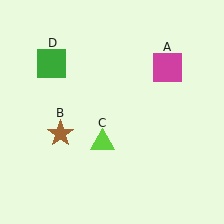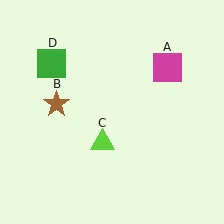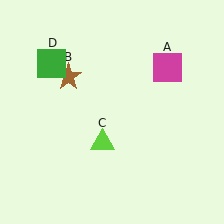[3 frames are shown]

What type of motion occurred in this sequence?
The brown star (object B) rotated clockwise around the center of the scene.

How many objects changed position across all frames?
1 object changed position: brown star (object B).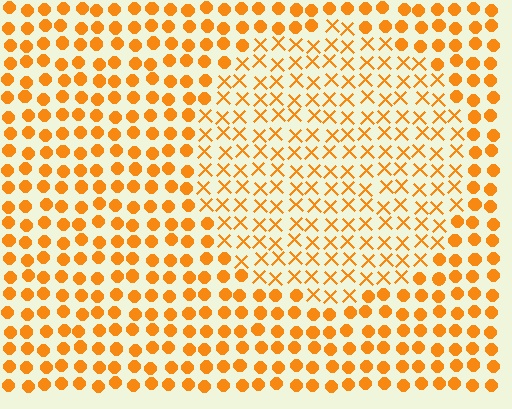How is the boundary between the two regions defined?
The boundary is defined by a change in element shape: X marks inside vs. circles outside. All elements share the same color and spacing.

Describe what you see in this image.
The image is filled with small orange elements arranged in a uniform grid. A circle-shaped region contains X marks, while the surrounding area contains circles. The boundary is defined purely by the change in element shape.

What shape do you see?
I see a circle.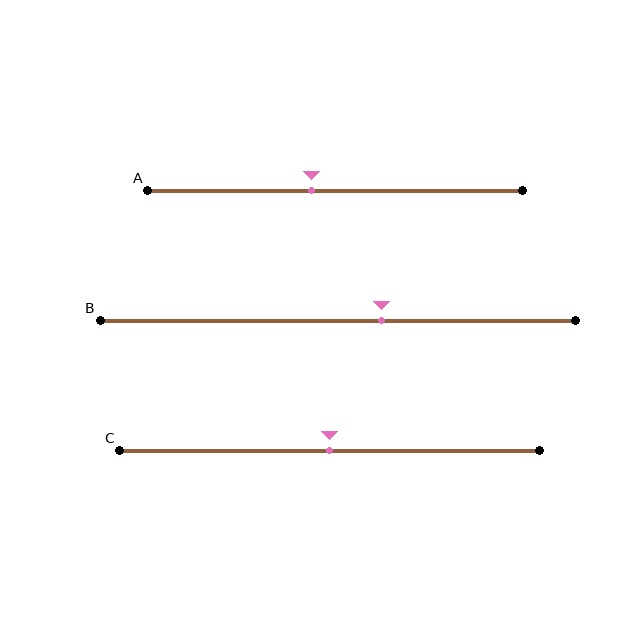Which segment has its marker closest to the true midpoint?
Segment C has its marker closest to the true midpoint.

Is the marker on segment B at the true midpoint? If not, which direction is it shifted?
No, the marker on segment B is shifted to the right by about 9% of the segment length.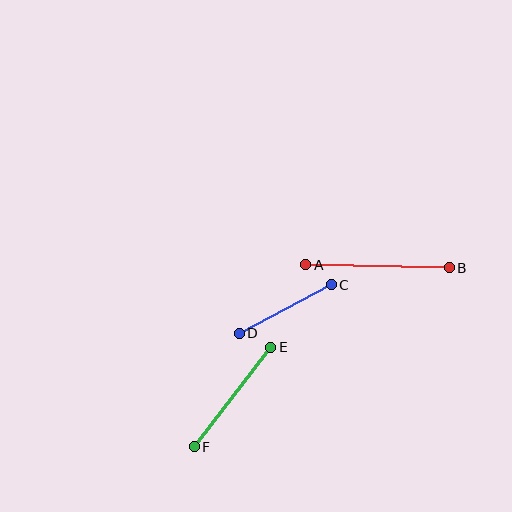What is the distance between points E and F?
The distance is approximately 125 pixels.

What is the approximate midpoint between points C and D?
The midpoint is at approximately (285, 309) pixels.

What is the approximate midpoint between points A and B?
The midpoint is at approximately (378, 266) pixels.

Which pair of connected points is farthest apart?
Points A and B are farthest apart.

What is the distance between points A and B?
The distance is approximately 143 pixels.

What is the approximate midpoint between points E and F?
The midpoint is at approximately (232, 397) pixels.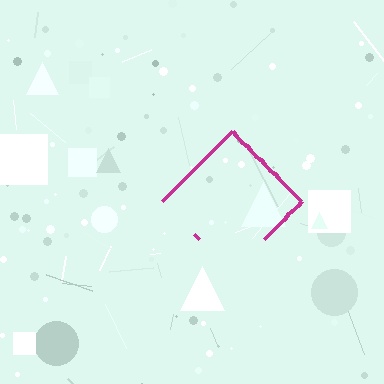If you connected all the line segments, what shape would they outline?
They would outline a diamond.